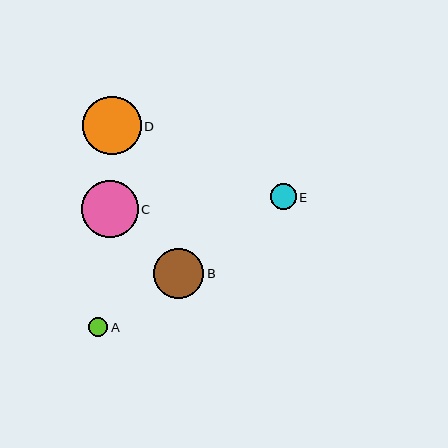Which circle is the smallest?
Circle A is the smallest with a size of approximately 19 pixels.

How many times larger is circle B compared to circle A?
Circle B is approximately 2.6 times the size of circle A.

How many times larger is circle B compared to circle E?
Circle B is approximately 2.0 times the size of circle E.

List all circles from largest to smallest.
From largest to smallest: D, C, B, E, A.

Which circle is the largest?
Circle D is the largest with a size of approximately 58 pixels.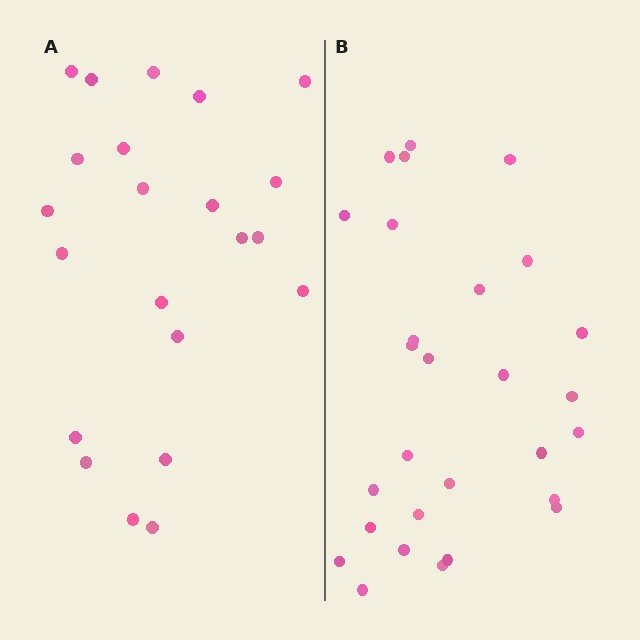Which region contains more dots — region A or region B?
Region B (the right region) has more dots.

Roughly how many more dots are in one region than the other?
Region B has about 6 more dots than region A.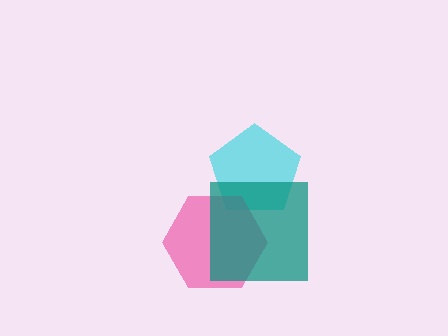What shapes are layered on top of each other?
The layered shapes are: a cyan pentagon, a pink hexagon, a teal square.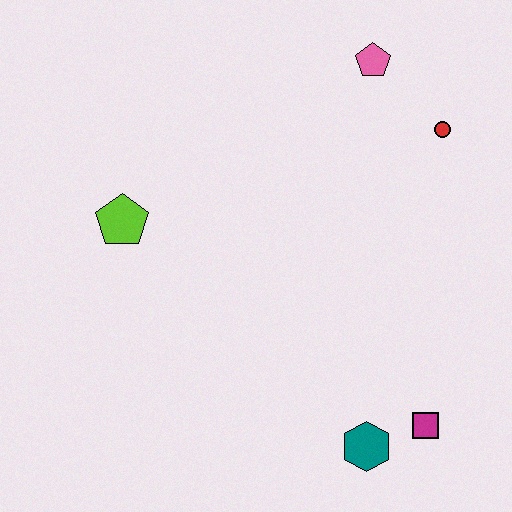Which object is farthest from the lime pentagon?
The magenta square is farthest from the lime pentagon.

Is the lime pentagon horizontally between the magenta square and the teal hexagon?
No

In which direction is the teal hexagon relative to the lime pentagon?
The teal hexagon is to the right of the lime pentagon.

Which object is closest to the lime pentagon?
The pink pentagon is closest to the lime pentagon.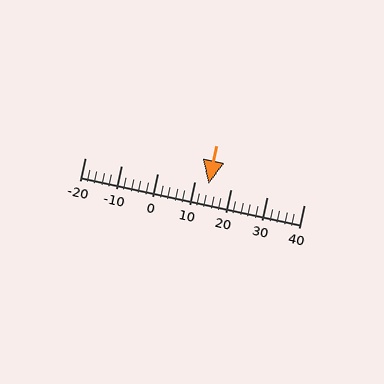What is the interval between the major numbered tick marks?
The major tick marks are spaced 10 units apart.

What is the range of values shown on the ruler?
The ruler shows values from -20 to 40.